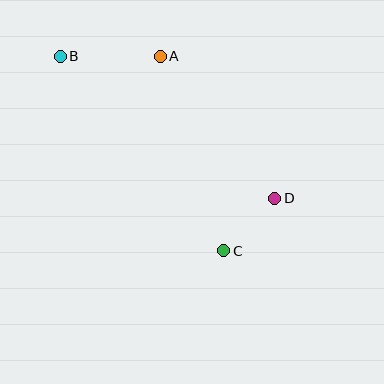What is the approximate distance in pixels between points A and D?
The distance between A and D is approximately 182 pixels.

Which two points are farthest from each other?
Points B and D are farthest from each other.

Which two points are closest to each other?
Points C and D are closest to each other.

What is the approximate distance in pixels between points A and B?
The distance between A and B is approximately 100 pixels.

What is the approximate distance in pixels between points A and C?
The distance between A and C is approximately 205 pixels.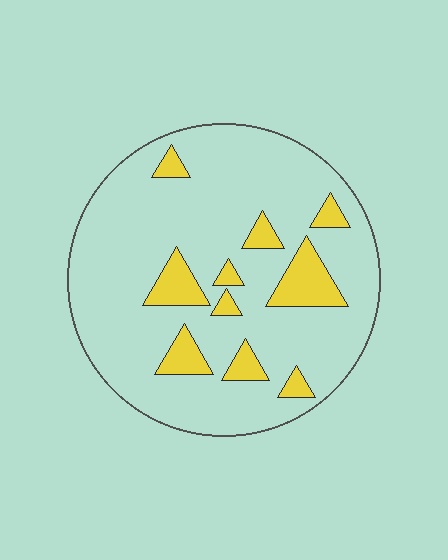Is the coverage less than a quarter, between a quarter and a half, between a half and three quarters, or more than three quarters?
Less than a quarter.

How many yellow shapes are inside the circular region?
10.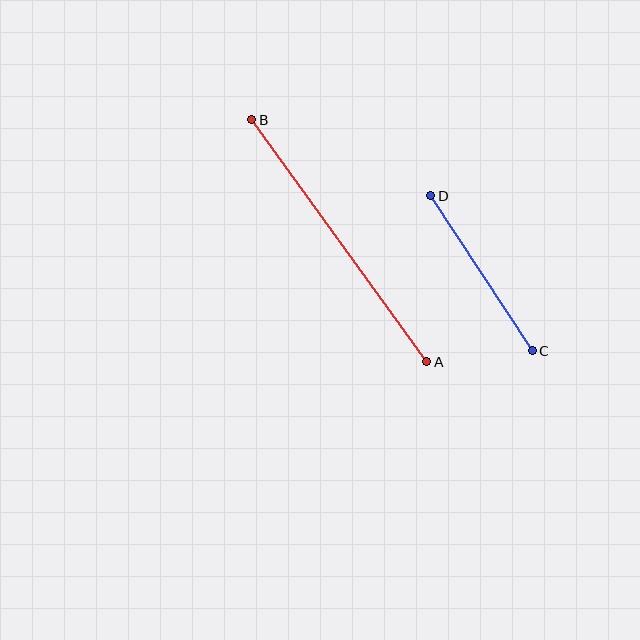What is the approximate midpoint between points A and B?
The midpoint is at approximately (339, 241) pixels.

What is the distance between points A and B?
The distance is approximately 299 pixels.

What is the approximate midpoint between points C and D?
The midpoint is at approximately (481, 273) pixels.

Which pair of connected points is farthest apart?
Points A and B are farthest apart.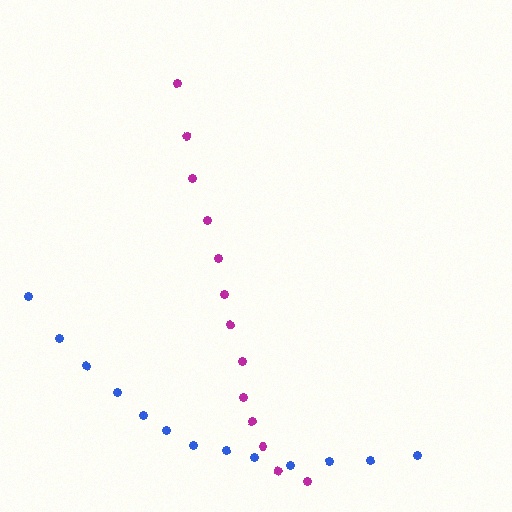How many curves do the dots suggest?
There are 2 distinct paths.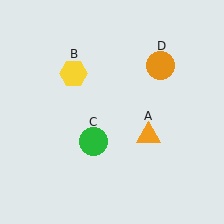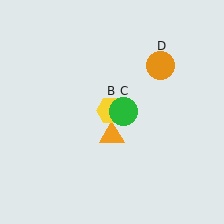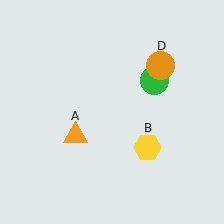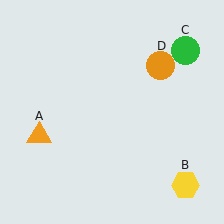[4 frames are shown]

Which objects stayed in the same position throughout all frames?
Orange circle (object D) remained stationary.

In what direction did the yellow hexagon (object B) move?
The yellow hexagon (object B) moved down and to the right.